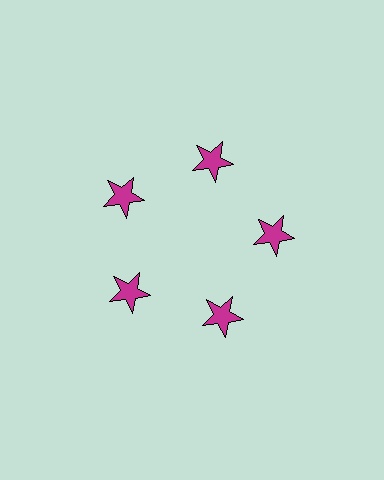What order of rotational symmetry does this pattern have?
This pattern has 5-fold rotational symmetry.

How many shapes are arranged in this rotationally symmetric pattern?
There are 5 shapes, arranged in 5 groups of 1.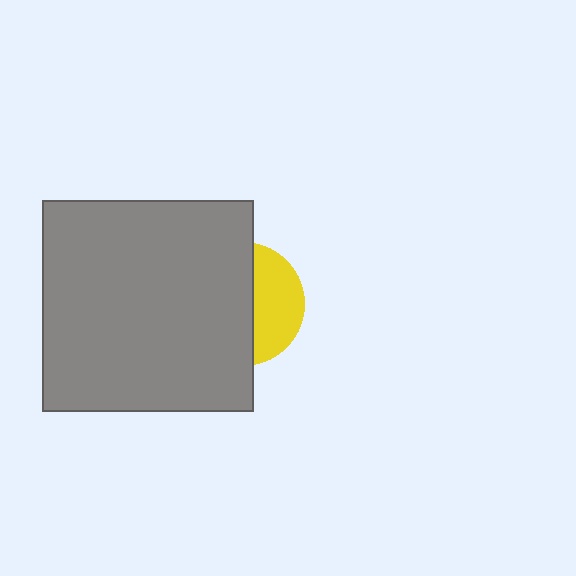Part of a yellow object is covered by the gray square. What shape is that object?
It is a circle.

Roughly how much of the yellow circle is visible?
A small part of it is visible (roughly 39%).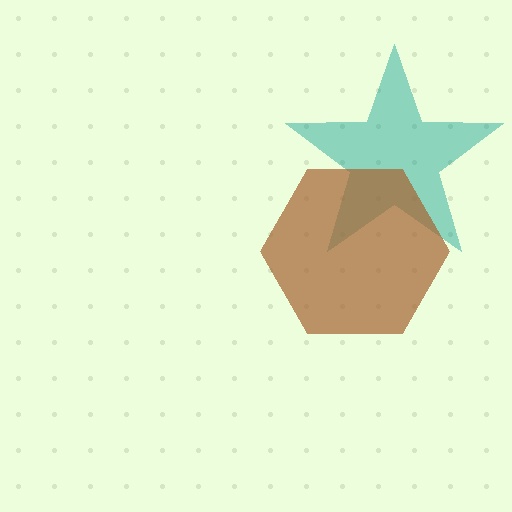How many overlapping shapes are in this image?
There are 2 overlapping shapes in the image.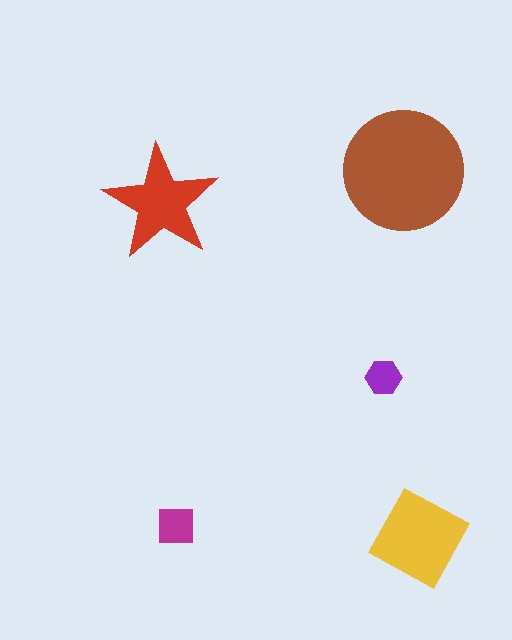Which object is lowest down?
The yellow diamond is bottommost.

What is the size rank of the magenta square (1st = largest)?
4th.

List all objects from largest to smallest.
The brown circle, the yellow diamond, the red star, the magenta square, the purple hexagon.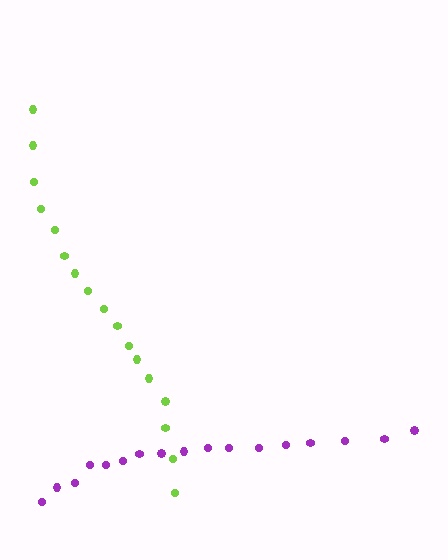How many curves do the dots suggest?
There are 2 distinct paths.